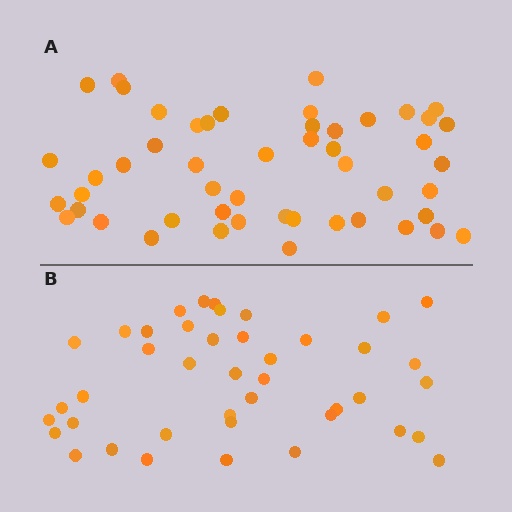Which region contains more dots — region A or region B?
Region A (the top region) has more dots.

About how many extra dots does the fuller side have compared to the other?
Region A has roughly 8 or so more dots than region B.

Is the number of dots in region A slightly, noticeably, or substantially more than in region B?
Region A has only slightly more — the two regions are fairly close. The ratio is roughly 1.2 to 1.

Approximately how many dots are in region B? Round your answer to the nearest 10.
About 40 dots. (The exact count is 42, which rounds to 40.)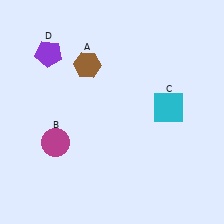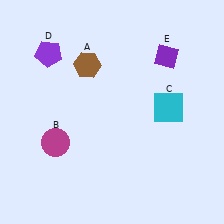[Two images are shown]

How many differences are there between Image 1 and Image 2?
There is 1 difference between the two images.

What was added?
A purple diamond (E) was added in Image 2.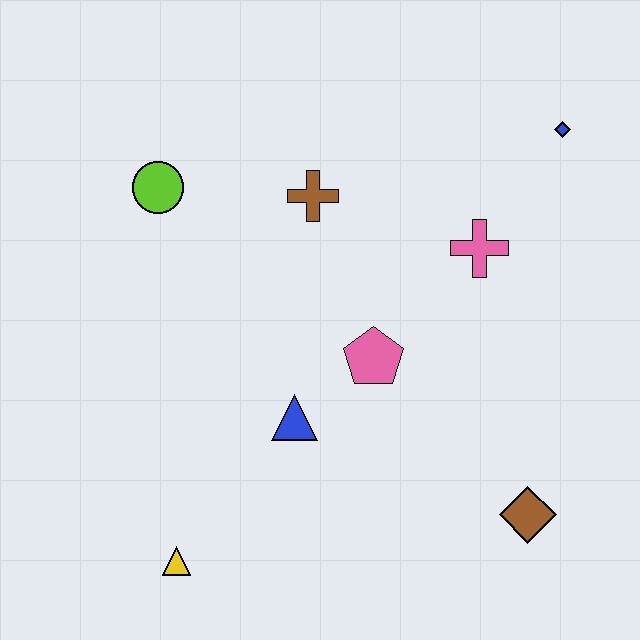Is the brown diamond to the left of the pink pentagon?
No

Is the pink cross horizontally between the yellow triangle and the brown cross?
No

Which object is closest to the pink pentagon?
The blue triangle is closest to the pink pentagon.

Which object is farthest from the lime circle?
The brown diamond is farthest from the lime circle.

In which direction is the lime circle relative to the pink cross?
The lime circle is to the left of the pink cross.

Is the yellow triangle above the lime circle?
No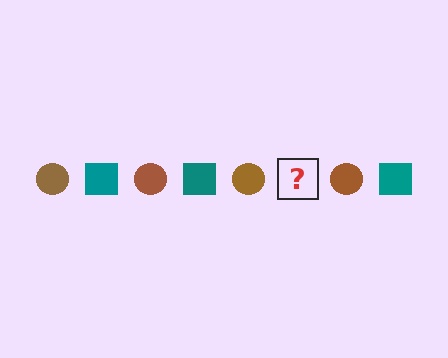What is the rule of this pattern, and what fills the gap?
The rule is that the pattern alternates between brown circle and teal square. The gap should be filled with a teal square.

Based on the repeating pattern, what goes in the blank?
The blank should be a teal square.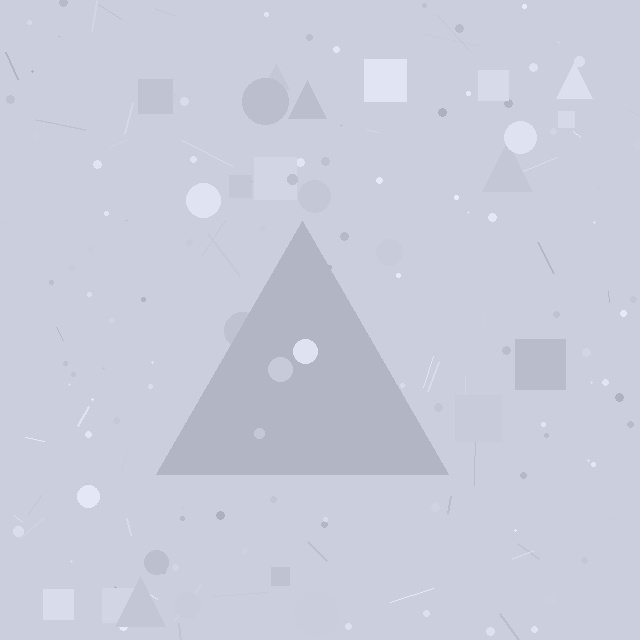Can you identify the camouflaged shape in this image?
The camouflaged shape is a triangle.